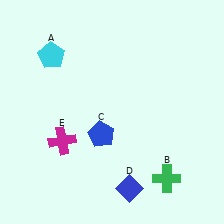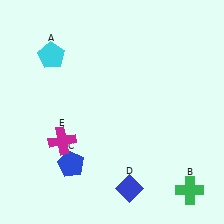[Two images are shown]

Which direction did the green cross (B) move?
The green cross (B) moved right.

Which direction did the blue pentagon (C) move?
The blue pentagon (C) moved left.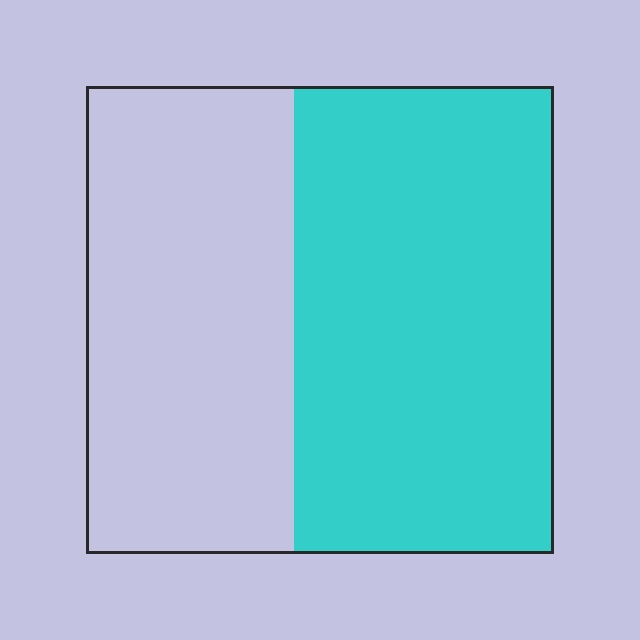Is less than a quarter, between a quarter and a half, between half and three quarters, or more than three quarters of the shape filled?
Between half and three quarters.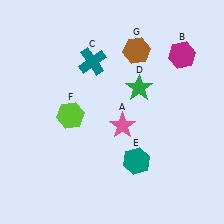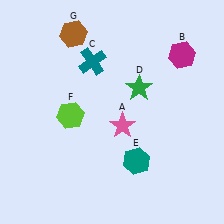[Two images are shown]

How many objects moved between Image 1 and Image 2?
1 object moved between the two images.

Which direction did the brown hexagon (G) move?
The brown hexagon (G) moved left.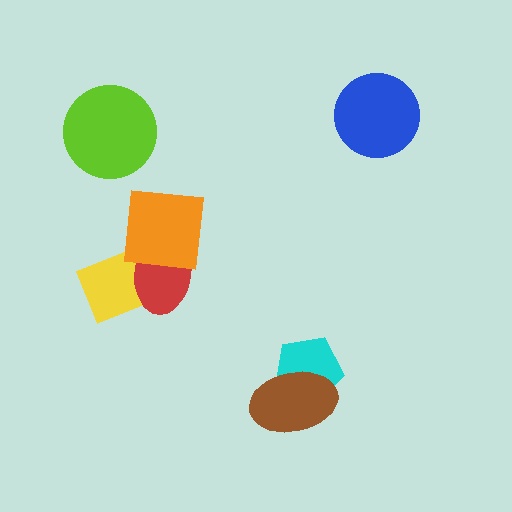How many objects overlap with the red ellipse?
2 objects overlap with the red ellipse.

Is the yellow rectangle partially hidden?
Yes, it is partially covered by another shape.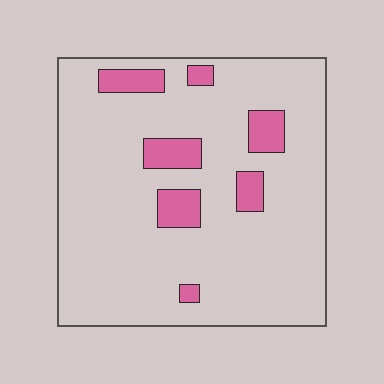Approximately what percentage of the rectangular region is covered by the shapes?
Approximately 10%.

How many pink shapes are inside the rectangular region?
7.